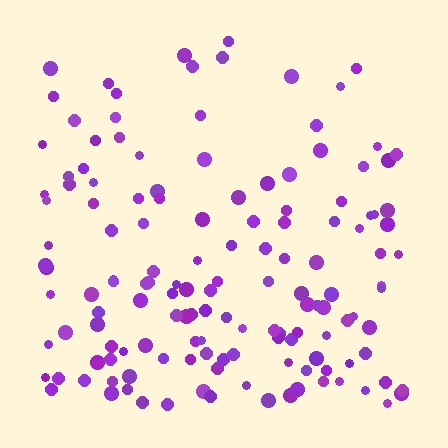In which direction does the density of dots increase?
From top to bottom, with the bottom side densest.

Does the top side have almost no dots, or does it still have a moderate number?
Still a moderate number, just noticeably fewer than the bottom.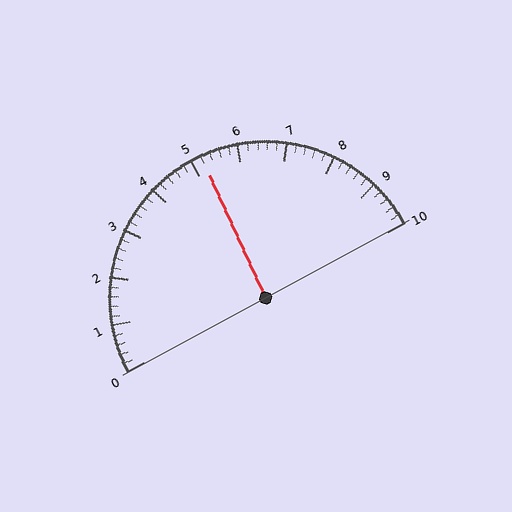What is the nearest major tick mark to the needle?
The nearest major tick mark is 5.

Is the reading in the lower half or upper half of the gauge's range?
The reading is in the upper half of the range (0 to 10).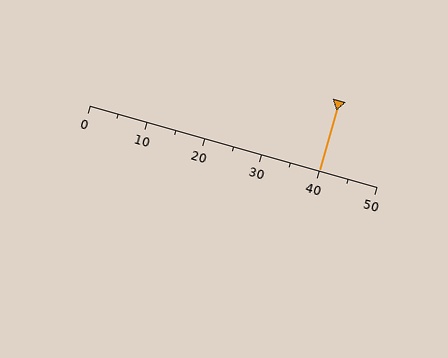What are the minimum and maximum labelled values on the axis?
The axis runs from 0 to 50.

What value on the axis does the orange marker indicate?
The marker indicates approximately 40.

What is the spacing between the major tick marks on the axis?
The major ticks are spaced 10 apart.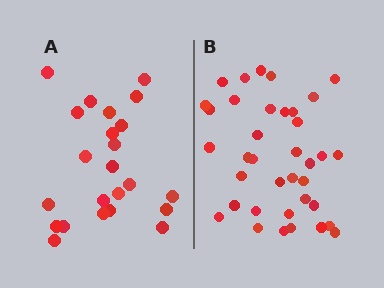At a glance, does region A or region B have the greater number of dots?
Region B (the right region) has more dots.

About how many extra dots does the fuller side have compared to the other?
Region B has approximately 15 more dots than region A.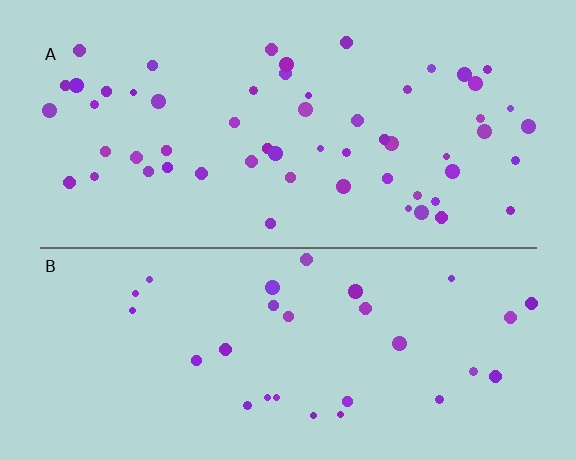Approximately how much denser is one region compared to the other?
Approximately 1.8× — region A over region B.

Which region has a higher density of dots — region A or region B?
A (the top).